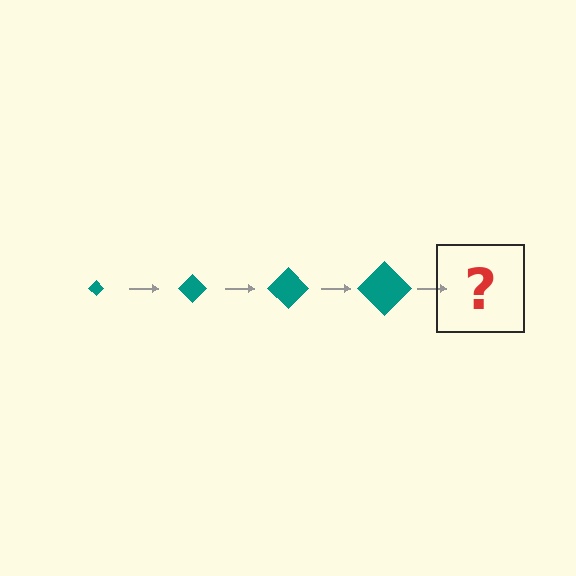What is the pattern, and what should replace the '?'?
The pattern is that the diamond gets progressively larger each step. The '?' should be a teal diamond, larger than the previous one.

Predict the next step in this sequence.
The next step is a teal diamond, larger than the previous one.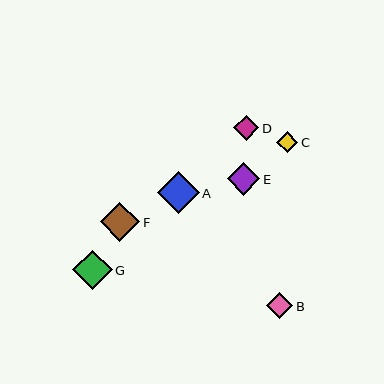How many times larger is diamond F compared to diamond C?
Diamond F is approximately 1.9 times the size of diamond C.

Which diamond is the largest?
Diamond A is the largest with a size of approximately 42 pixels.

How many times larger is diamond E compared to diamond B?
Diamond E is approximately 1.2 times the size of diamond B.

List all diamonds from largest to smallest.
From largest to smallest: A, F, G, E, B, D, C.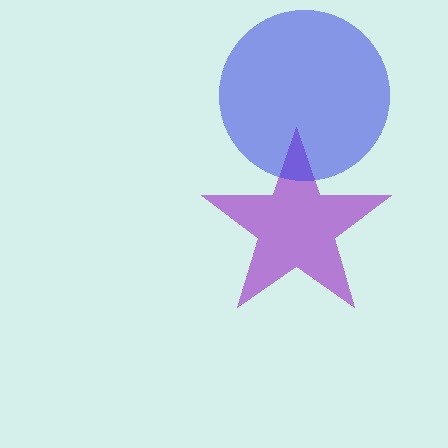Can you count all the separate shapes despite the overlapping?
Yes, there are 2 separate shapes.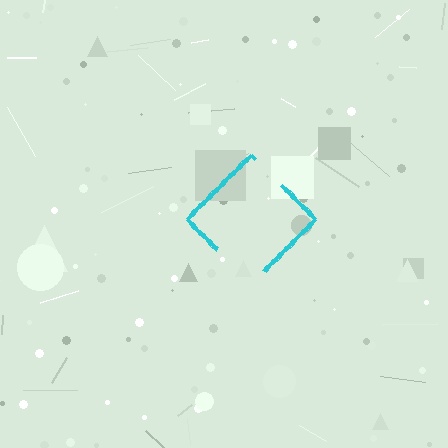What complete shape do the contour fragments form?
The contour fragments form a diamond.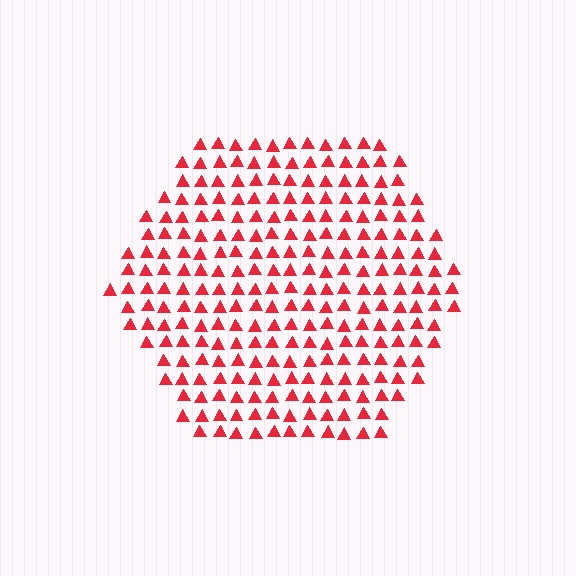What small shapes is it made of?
It is made of small triangles.